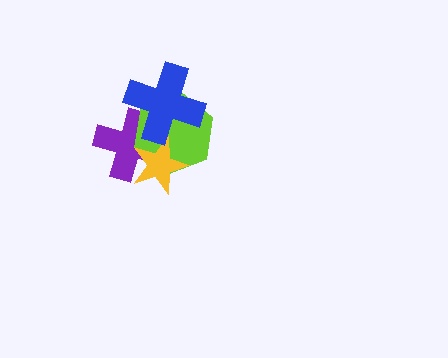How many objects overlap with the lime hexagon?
3 objects overlap with the lime hexagon.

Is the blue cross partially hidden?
No, no other shape covers it.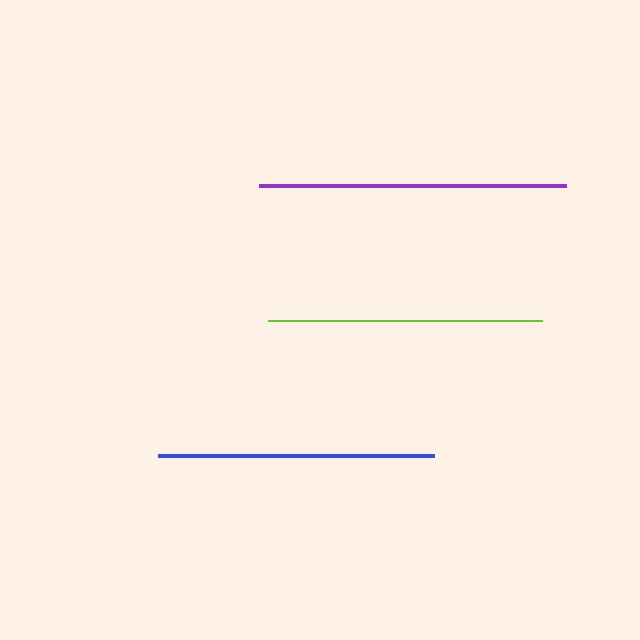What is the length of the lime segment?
The lime segment is approximately 275 pixels long.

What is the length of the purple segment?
The purple segment is approximately 307 pixels long.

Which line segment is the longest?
The purple line is the longest at approximately 307 pixels.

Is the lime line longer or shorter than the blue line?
The blue line is longer than the lime line.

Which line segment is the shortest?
The lime line is the shortest at approximately 275 pixels.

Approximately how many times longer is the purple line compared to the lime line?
The purple line is approximately 1.1 times the length of the lime line.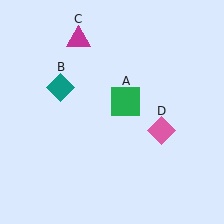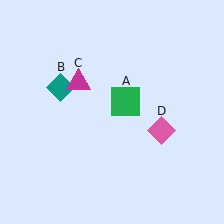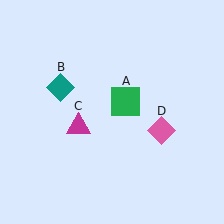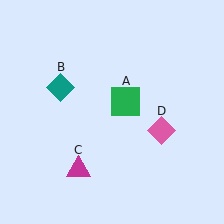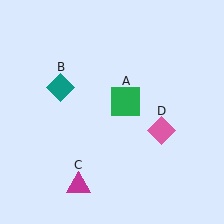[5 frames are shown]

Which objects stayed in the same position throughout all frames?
Green square (object A) and teal diamond (object B) and pink diamond (object D) remained stationary.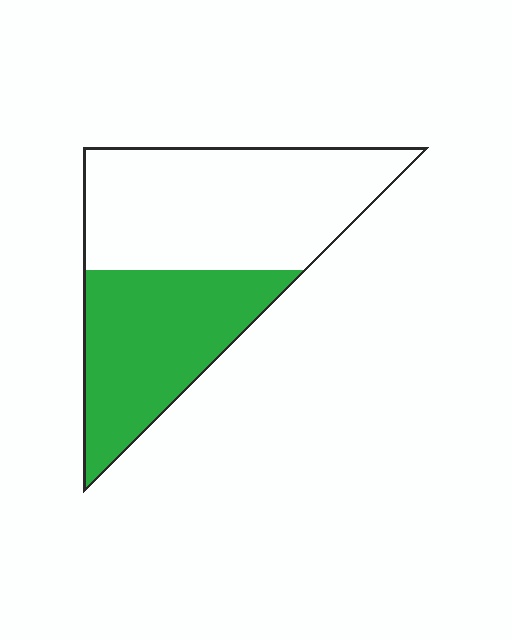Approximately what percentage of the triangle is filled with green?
Approximately 40%.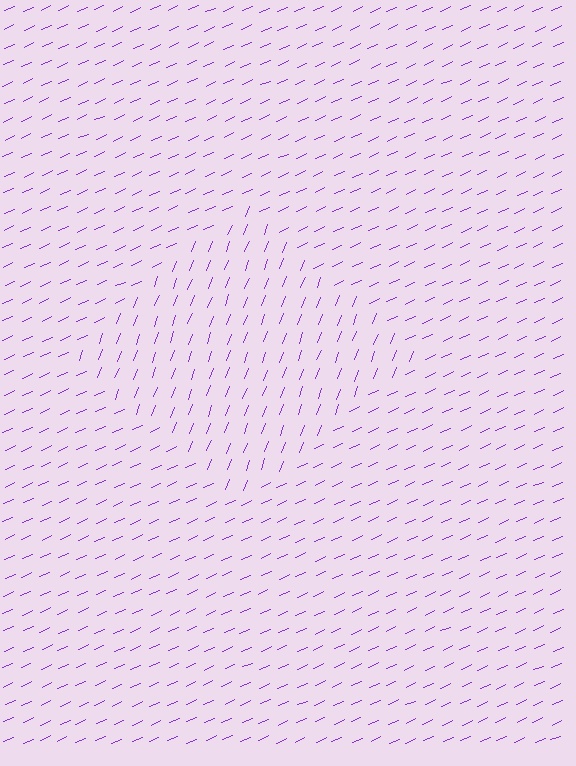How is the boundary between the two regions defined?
The boundary is defined purely by a change in line orientation (approximately 45 degrees difference). All lines are the same color and thickness.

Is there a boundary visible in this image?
Yes, there is a texture boundary formed by a change in line orientation.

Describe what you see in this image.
The image is filled with small purple line segments. A diamond region in the image has lines oriented differently from the surrounding lines, creating a visible texture boundary.